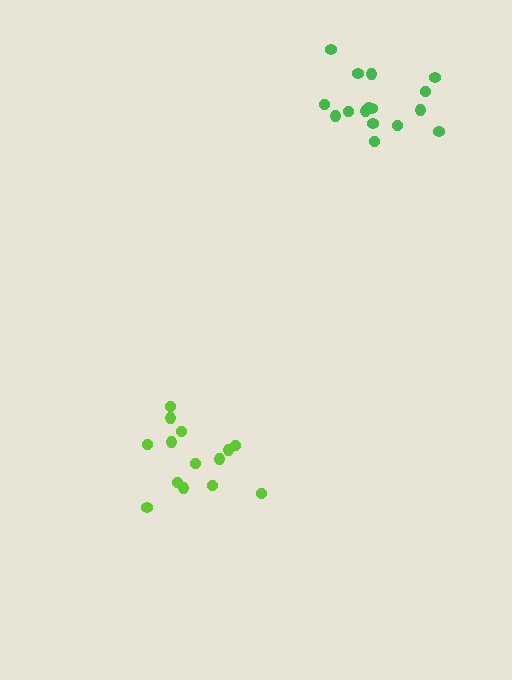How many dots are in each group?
Group 1: 14 dots, Group 2: 16 dots (30 total).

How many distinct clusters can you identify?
There are 2 distinct clusters.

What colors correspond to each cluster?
The clusters are colored: lime, green.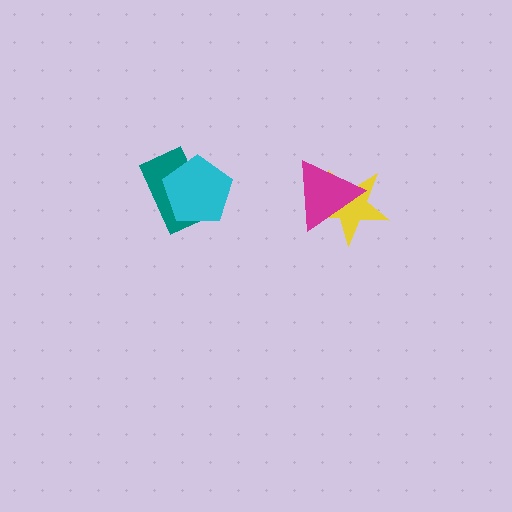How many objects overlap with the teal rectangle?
1 object overlaps with the teal rectangle.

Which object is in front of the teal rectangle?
The cyan pentagon is in front of the teal rectangle.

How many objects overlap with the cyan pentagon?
1 object overlaps with the cyan pentagon.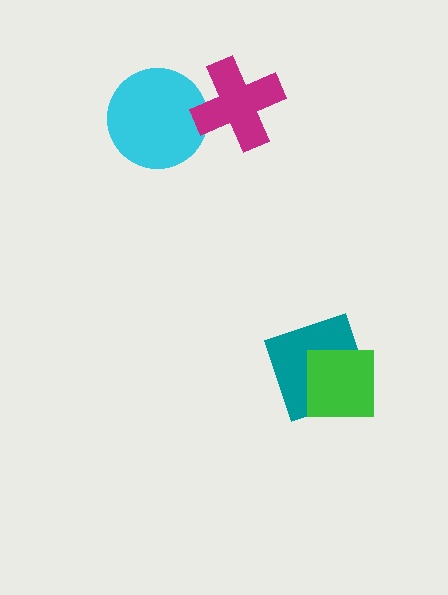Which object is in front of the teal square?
The green square is in front of the teal square.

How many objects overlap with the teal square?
1 object overlaps with the teal square.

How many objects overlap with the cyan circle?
1 object overlaps with the cyan circle.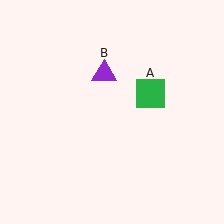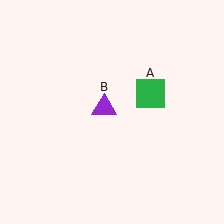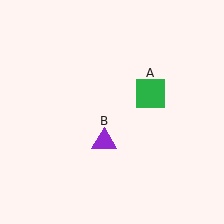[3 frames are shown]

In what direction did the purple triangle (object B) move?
The purple triangle (object B) moved down.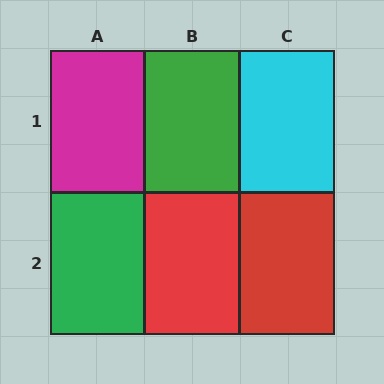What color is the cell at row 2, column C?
Red.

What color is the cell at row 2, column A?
Green.